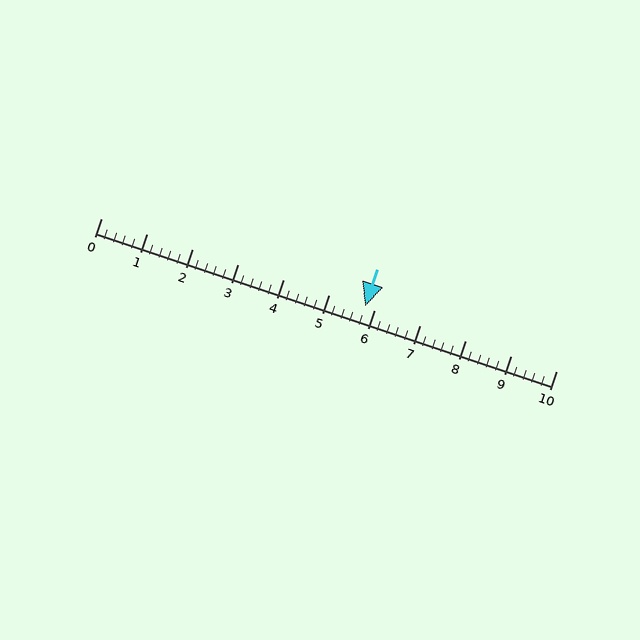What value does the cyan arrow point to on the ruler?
The cyan arrow points to approximately 5.8.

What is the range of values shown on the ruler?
The ruler shows values from 0 to 10.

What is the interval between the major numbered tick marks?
The major tick marks are spaced 1 units apart.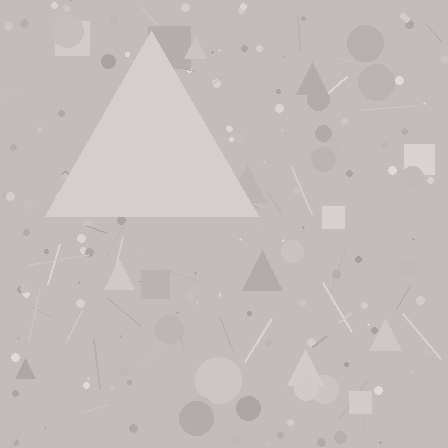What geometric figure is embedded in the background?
A triangle is embedded in the background.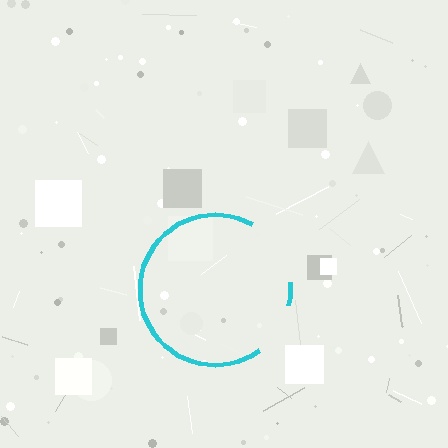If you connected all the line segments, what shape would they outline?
They would outline a circle.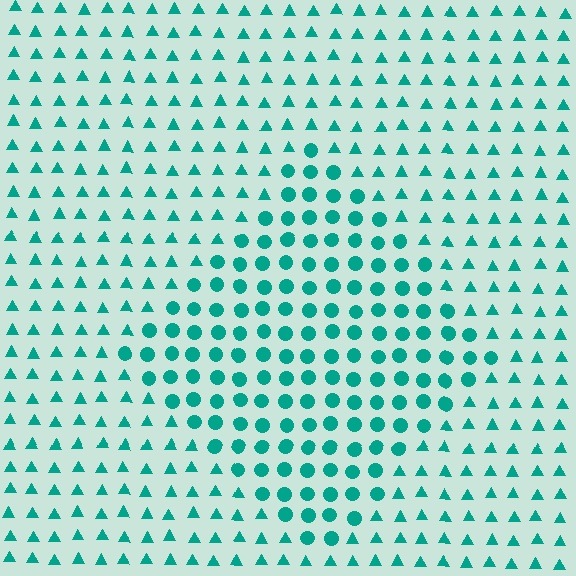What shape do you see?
I see a diamond.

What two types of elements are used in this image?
The image uses circles inside the diamond region and triangles outside it.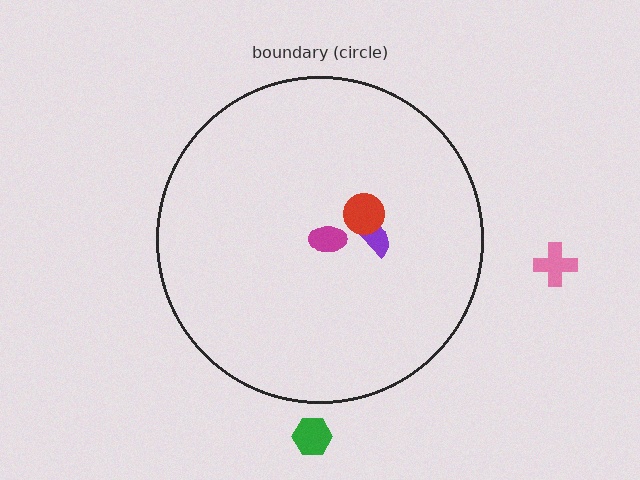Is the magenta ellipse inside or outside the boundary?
Inside.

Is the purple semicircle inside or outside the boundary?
Inside.